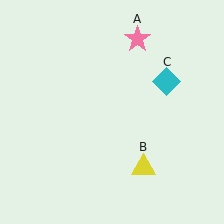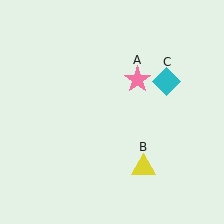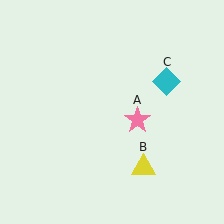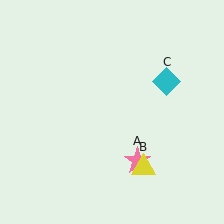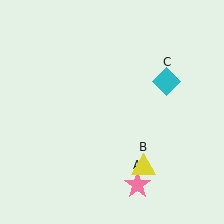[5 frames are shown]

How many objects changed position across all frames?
1 object changed position: pink star (object A).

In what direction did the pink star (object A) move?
The pink star (object A) moved down.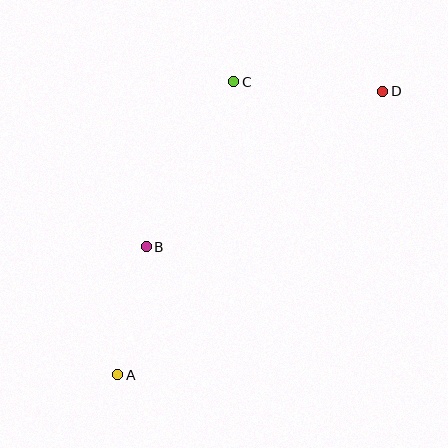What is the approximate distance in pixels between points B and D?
The distance between B and D is approximately 283 pixels.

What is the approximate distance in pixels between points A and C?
The distance between A and C is approximately 315 pixels.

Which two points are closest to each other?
Points A and B are closest to each other.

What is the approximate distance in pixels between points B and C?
The distance between B and C is approximately 187 pixels.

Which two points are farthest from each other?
Points A and D are farthest from each other.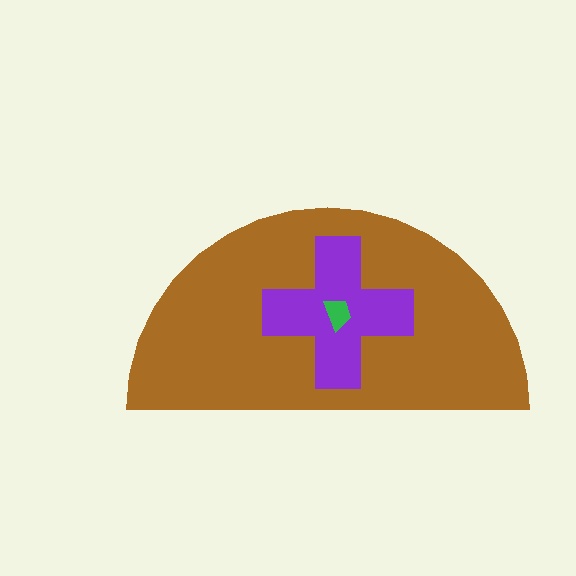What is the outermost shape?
The brown semicircle.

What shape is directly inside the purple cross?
The green trapezoid.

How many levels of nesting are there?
3.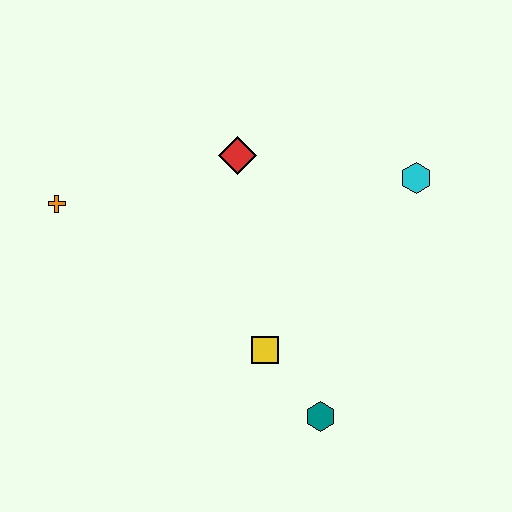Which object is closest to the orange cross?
The red diamond is closest to the orange cross.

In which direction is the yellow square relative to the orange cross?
The yellow square is to the right of the orange cross.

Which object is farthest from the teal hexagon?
The orange cross is farthest from the teal hexagon.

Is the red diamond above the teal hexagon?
Yes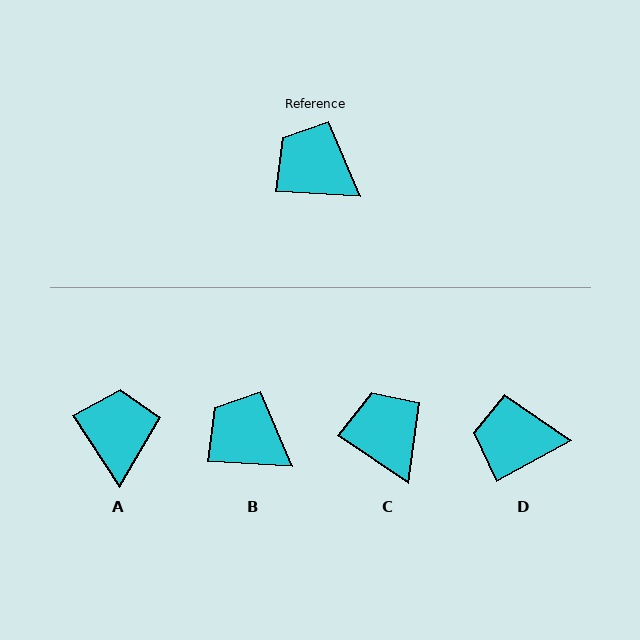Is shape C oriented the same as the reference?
No, it is off by about 31 degrees.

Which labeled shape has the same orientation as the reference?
B.